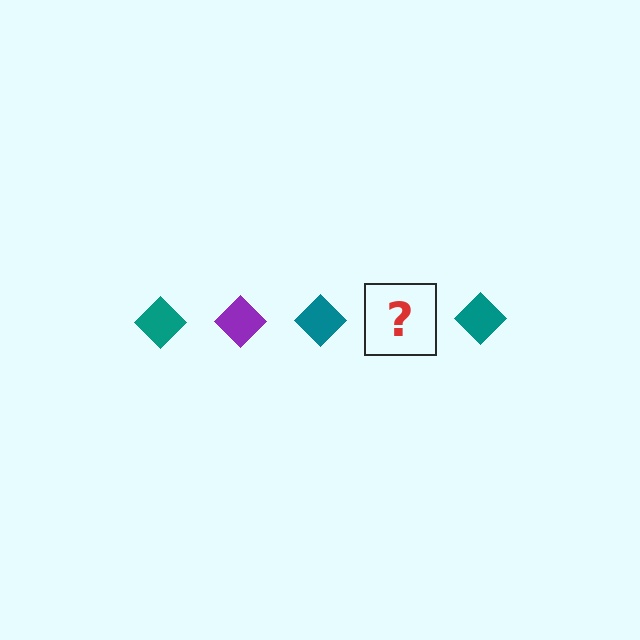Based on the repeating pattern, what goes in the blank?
The blank should be a purple diamond.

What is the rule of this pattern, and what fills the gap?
The rule is that the pattern cycles through teal, purple diamonds. The gap should be filled with a purple diamond.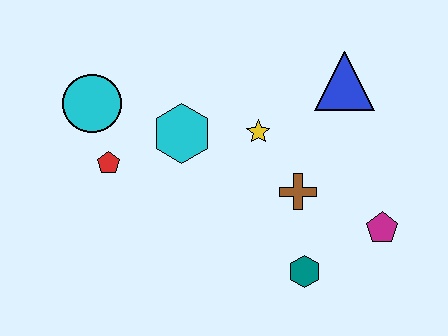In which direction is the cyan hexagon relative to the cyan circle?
The cyan hexagon is to the right of the cyan circle.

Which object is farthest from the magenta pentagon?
The cyan circle is farthest from the magenta pentagon.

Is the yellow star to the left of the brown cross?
Yes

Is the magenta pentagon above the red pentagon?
No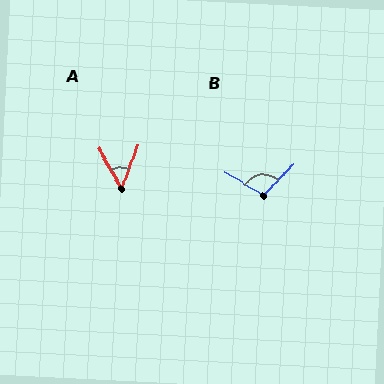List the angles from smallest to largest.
A (50°), B (103°).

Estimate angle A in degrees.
Approximately 50 degrees.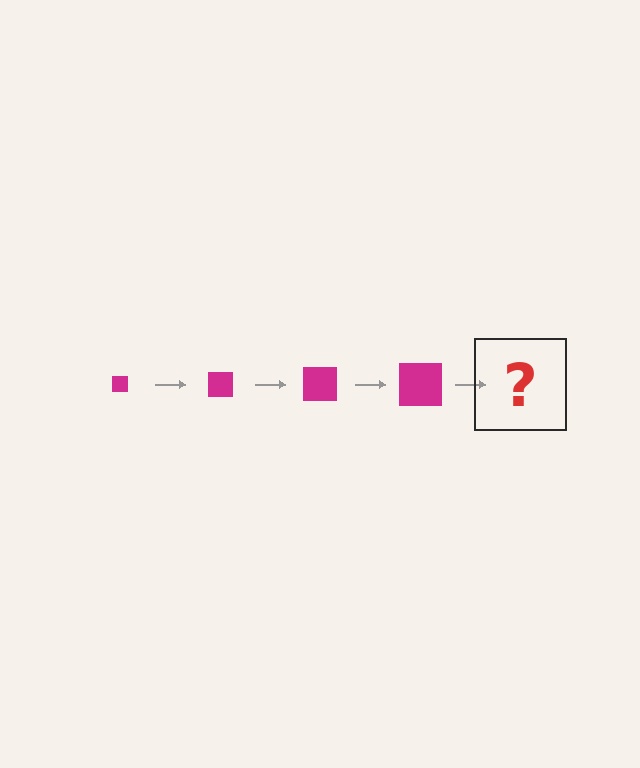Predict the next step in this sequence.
The next step is a magenta square, larger than the previous one.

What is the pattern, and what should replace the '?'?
The pattern is that the square gets progressively larger each step. The '?' should be a magenta square, larger than the previous one.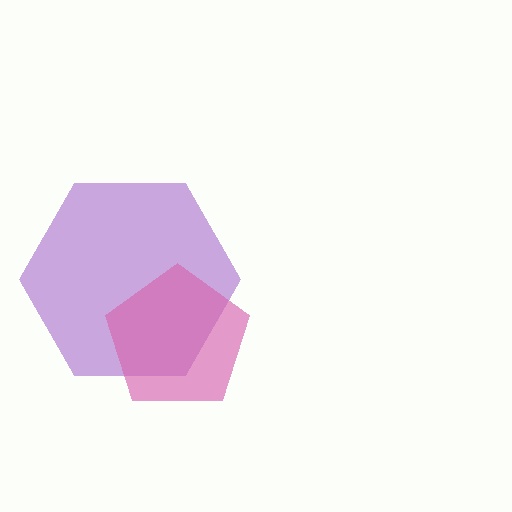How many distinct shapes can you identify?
There are 2 distinct shapes: a purple hexagon, a pink pentagon.